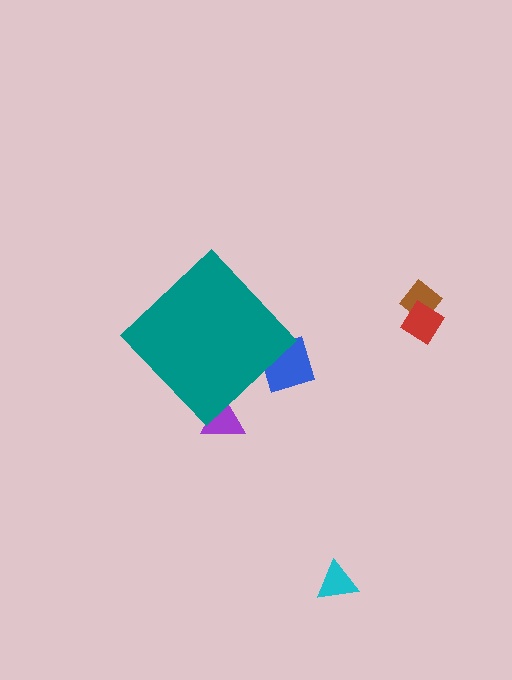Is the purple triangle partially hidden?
Yes, the purple triangle is partially hidden behind the teal diamond.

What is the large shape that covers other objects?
A teal diamond.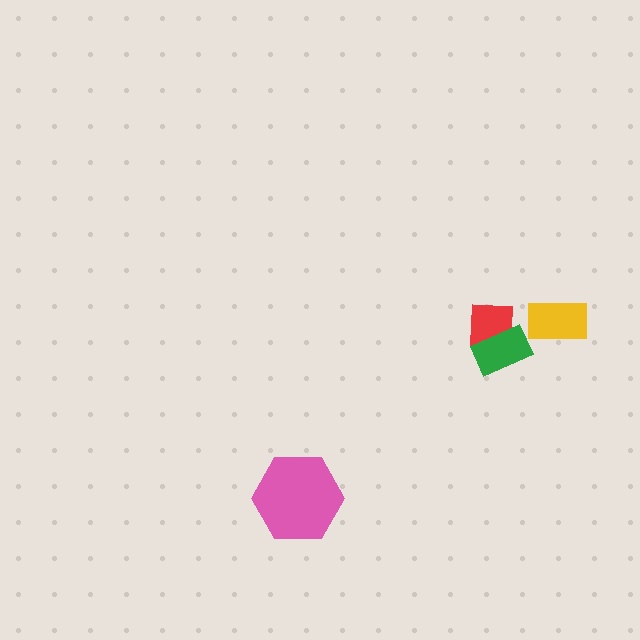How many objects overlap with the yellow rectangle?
0 objects overlap with the yellow rectangle.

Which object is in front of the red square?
The green rectangle is in front of the red square.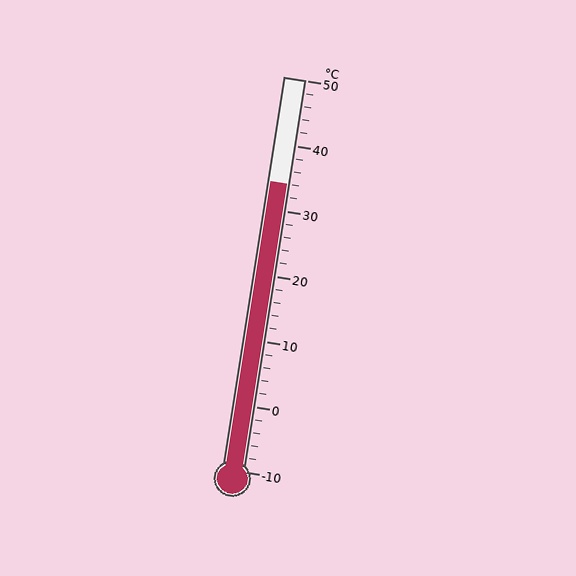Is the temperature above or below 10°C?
The temperature is above 10°C.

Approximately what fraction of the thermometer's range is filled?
The thermometer is filled to approximately 75% of its range.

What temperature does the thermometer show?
The thermometer shows approximately 34°C.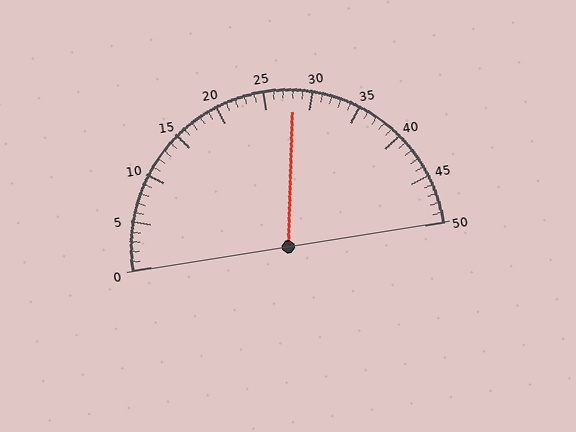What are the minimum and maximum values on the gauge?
The gauge ranges from 0 to 50.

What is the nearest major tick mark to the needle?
The nearest major tick mark is 30.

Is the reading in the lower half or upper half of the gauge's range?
The reading is in the upper half of the range (0 to 50).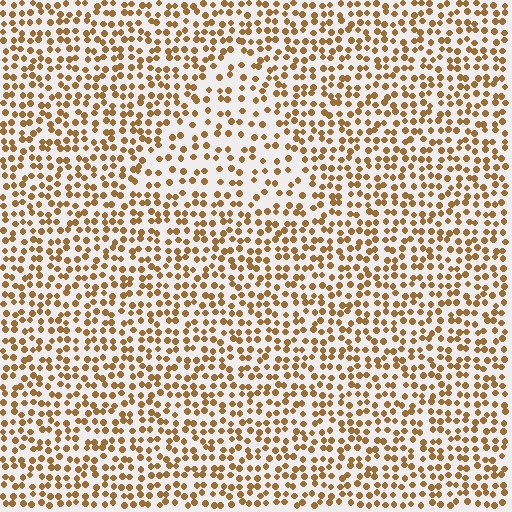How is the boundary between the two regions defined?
The boundary is defined by a change in element density (approximately 1.7x ratio). All elements are the same color, size, and shape.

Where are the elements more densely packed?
The elements are more densely packed outside the triangle boundary.